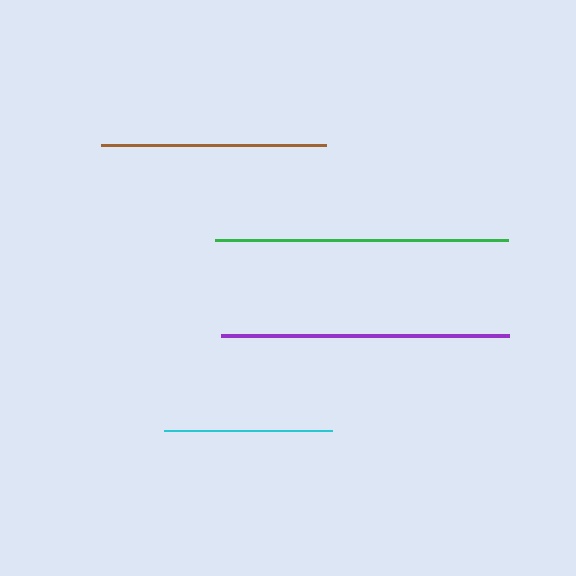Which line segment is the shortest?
The cyan line is the shortest at approximately 168 pixels.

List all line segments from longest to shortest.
From longest to shortest: green, purple, brown, cyan.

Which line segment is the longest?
The green line is the longest at approximately 293 pixels.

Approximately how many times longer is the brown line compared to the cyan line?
The brown line is approximately 1.3 times the length of the cyan line.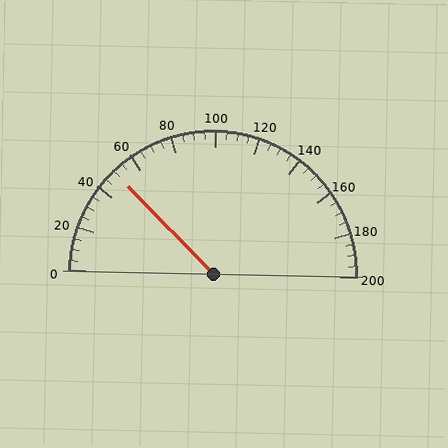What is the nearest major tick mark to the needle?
The nearest major tick mark is 40.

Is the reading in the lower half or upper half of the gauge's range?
The reading is in the lower half of the range (0 to 200).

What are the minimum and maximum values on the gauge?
The gauge ranges from 0 to 200.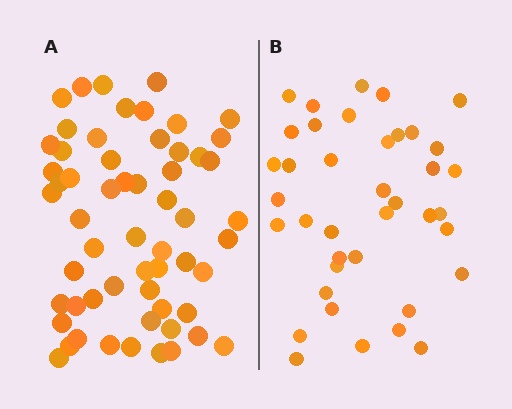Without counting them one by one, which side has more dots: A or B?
Region A (the left region) has more dots.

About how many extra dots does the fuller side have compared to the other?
Region A has approximately 20 more dots than region B.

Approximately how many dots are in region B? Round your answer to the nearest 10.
About 40 dots. (The exact count is 39, which rounds to 40.)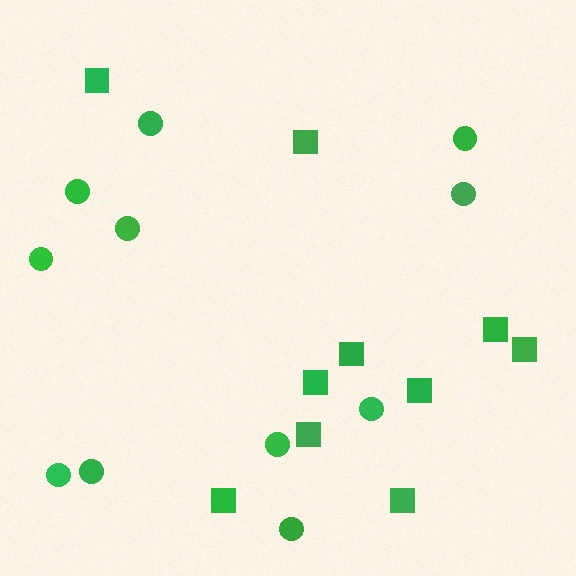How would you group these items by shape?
There are 2 groups: one group of circles (11) and one group of squares (10).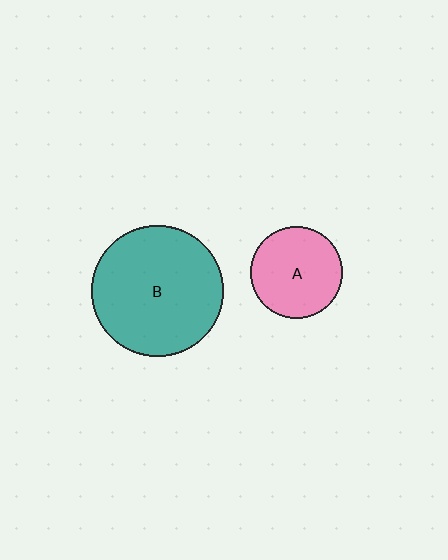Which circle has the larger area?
Circle B (teal).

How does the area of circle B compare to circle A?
Approximately 2.0 times.